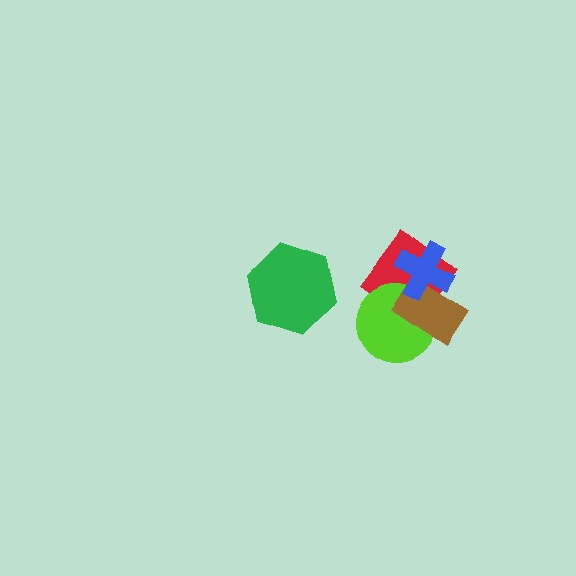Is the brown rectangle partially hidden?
Yes, it is partially covered by another shape.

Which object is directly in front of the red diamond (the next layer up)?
The lime circle is directly in front of the red diamond.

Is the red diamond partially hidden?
Yes, it is partially covered by another shape.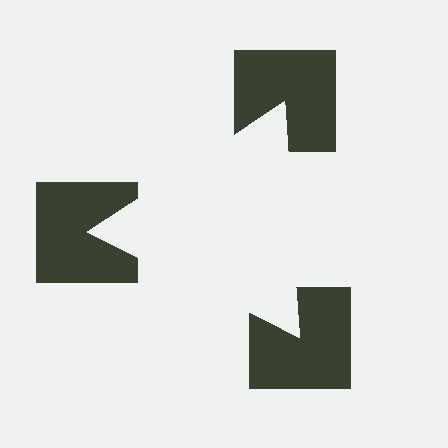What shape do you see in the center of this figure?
An illusory triangle — its edges are inferred from the aligned wedge cuts in the notched squares, not physically drawn.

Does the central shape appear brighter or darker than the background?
It typically appears slightly brighter than the background, even though no actual brightness change is drawn.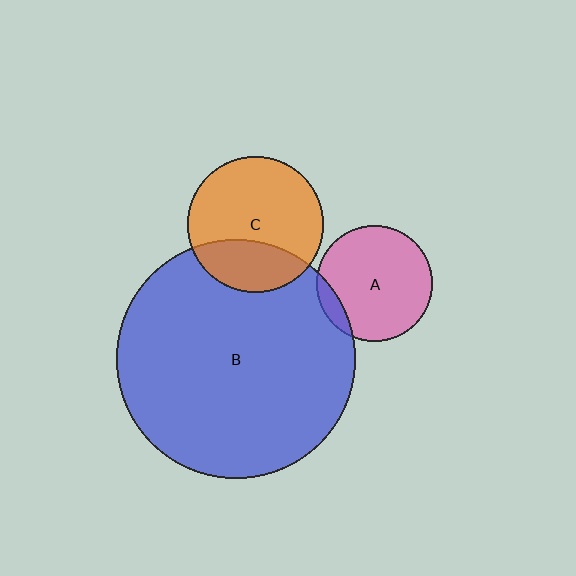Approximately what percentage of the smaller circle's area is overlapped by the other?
Approximately 10%.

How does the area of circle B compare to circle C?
Approximately 3.1 times.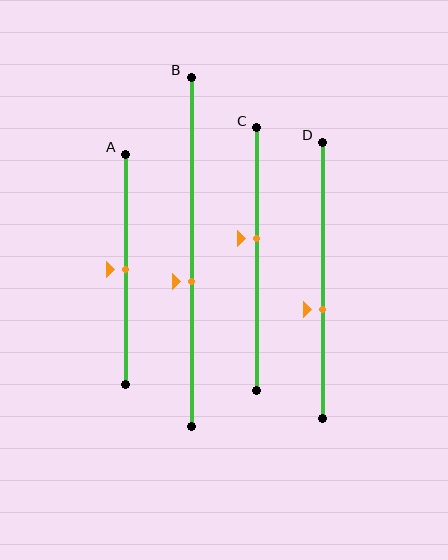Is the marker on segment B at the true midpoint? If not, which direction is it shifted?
No, the marker on segment B is shifted downward by about 8% of the segment length.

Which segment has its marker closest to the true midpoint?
Segment A has its marker closest to the true midpoint.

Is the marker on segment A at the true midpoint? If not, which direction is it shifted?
Yes, the marker on segment A is at the true midpoint.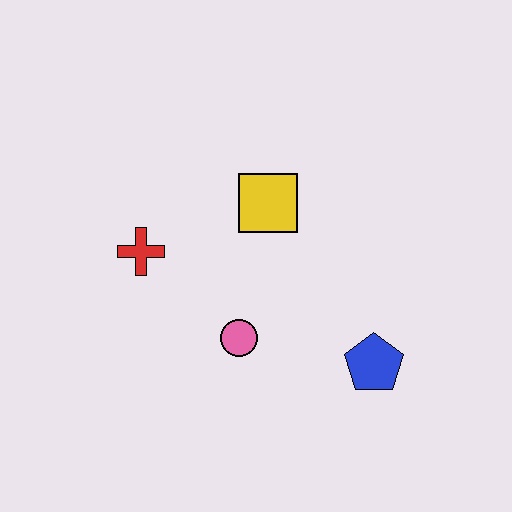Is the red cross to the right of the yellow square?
No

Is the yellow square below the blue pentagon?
No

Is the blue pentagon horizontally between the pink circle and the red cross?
No